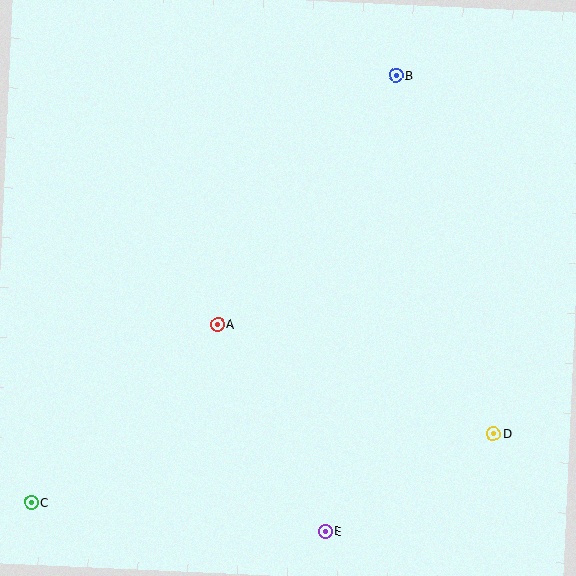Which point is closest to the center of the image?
Point A at (217, 324) is closest to the center.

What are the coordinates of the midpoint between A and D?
The midpoint between A and D is at (356, 379).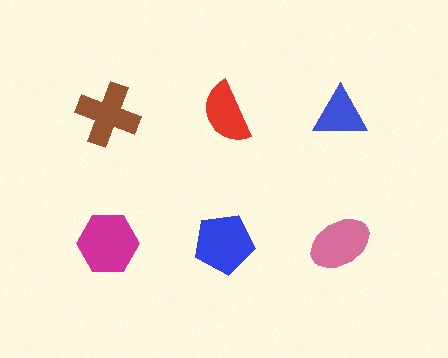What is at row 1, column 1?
A brown cross.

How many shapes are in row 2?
3 shapes.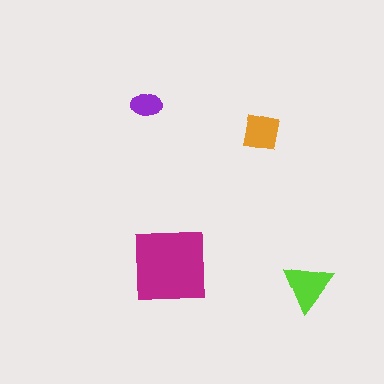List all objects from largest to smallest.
The magenta square, the lime triangle, the orange square, the purple ellipse.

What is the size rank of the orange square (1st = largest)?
3rd.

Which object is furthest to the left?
The purple ellipse is leftmost.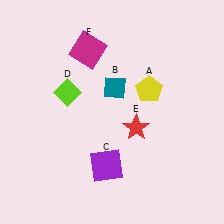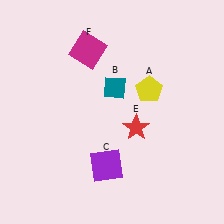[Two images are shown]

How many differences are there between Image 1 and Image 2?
There is 1 difference between the two images.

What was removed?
The lime diamond (D) was removed in Image 2.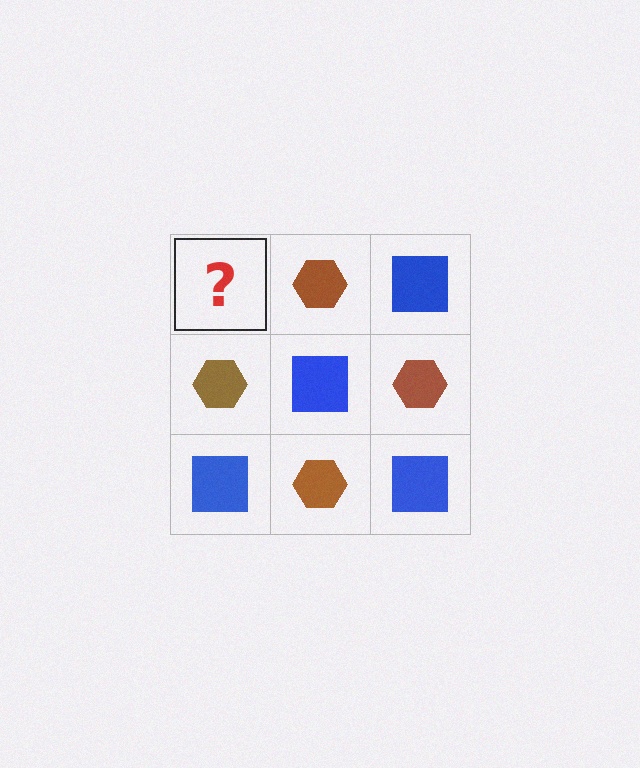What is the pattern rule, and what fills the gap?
The rule is that it alternates blue square and brown hexagon in a checkerboard pattern. The gap should be filled with a blue square.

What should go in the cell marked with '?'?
The missing cell should contain a blue square.